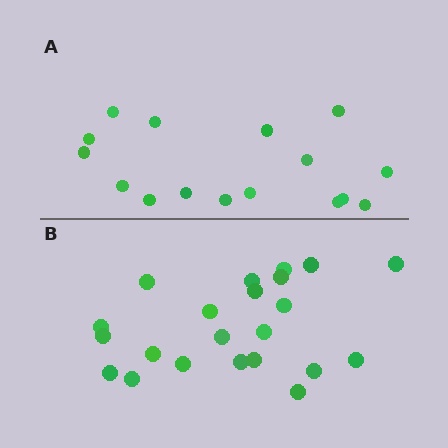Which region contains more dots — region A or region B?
Region B (the bottom region) has more dots.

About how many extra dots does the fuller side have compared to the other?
Region B has about 6 more dots than region A.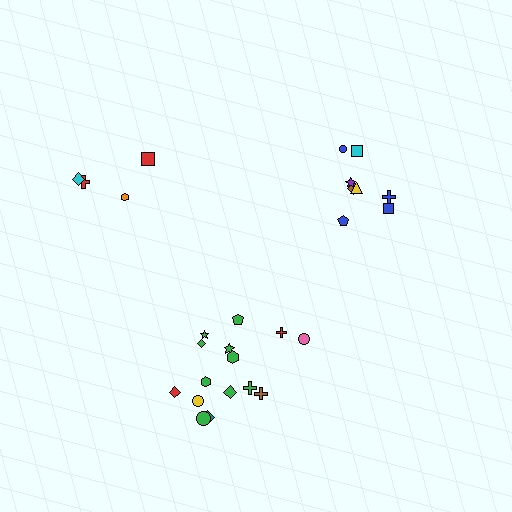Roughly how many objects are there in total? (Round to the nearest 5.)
Roughly 25 objects in total.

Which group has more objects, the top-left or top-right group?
The top-right group.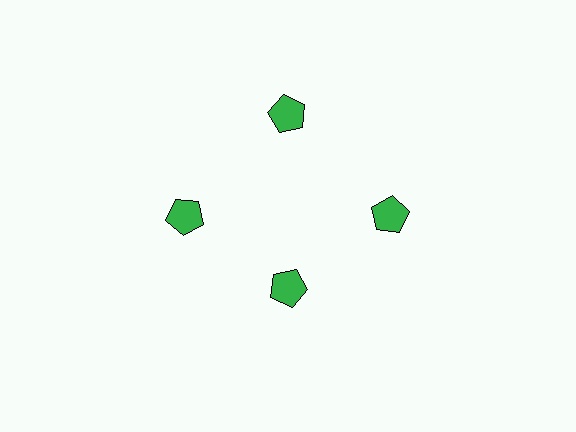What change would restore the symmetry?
The symmetry would be restored by moving it outward, back onto the ring so that all 4 pentagons sit at equal angles and equal distance from the center.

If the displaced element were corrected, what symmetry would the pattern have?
It would have 4-fold rotational symmetry — the pattern would map onto itself every 90 degrees.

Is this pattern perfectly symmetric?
No. The 4 green pentagons are arranged in a ring, but one element near the 6 o'clock position is pulled inward toward the center, breaking the 4-fold rotational symmetry.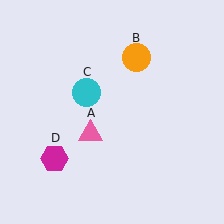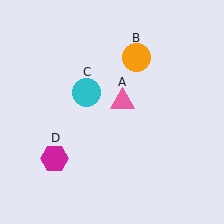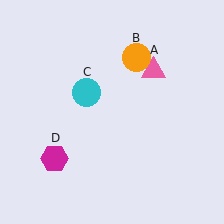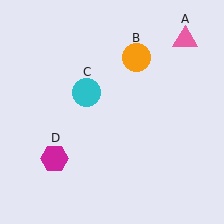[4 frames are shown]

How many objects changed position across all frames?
1 object changed position: pink triangle (object A).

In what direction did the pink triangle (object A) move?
The pink triangle (object A) moved up and to the right.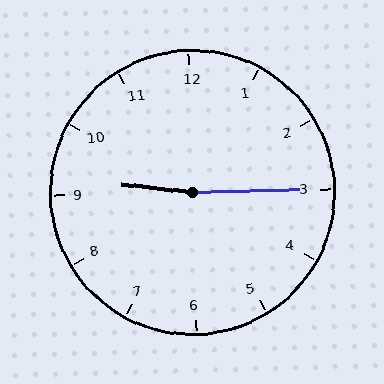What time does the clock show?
9:15.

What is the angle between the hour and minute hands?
Approximately 172 degrees.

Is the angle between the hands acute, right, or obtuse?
It is obtuse.